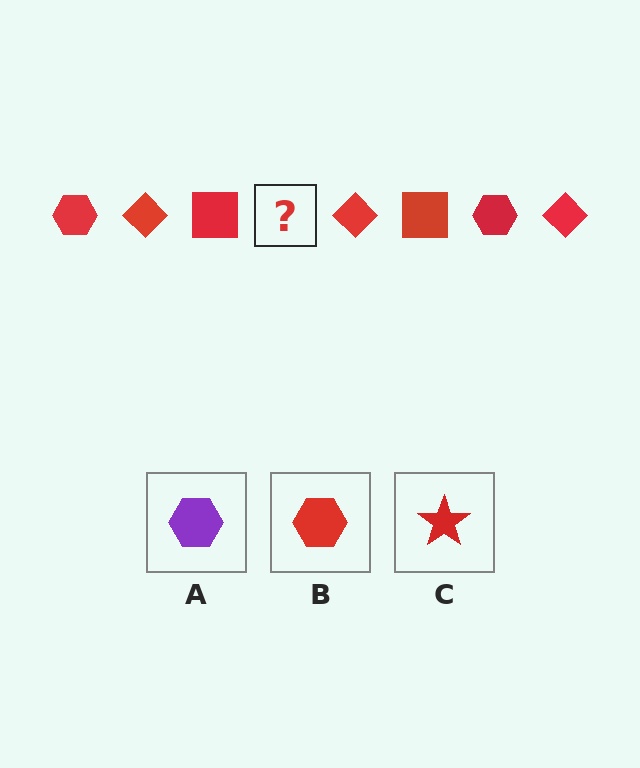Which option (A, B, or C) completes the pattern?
B.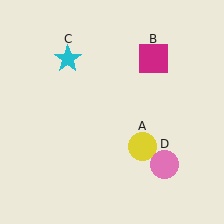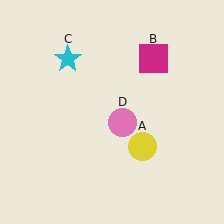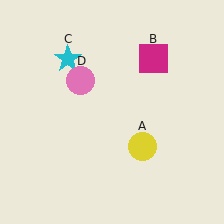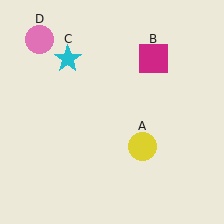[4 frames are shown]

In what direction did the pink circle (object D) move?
The pink circle (object D) moved up and to the left.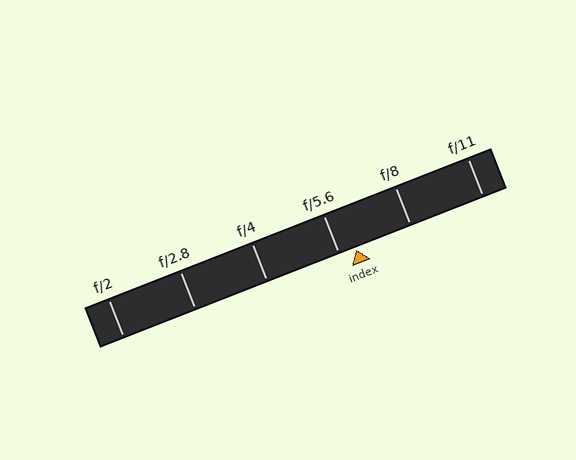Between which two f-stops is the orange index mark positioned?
The index mark is between f/5.6 and f/8.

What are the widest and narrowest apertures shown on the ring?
The widest aperture shown is f/2 and the narrowest is f/11.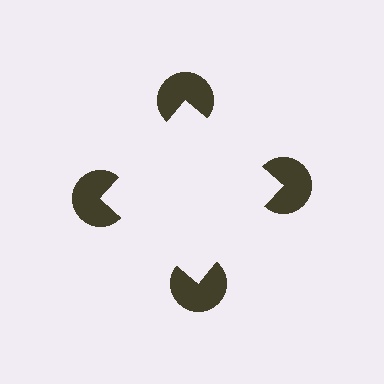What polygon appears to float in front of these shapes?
An illusory square — its edges are inferred from the aligned wedge cuts in the pac-man discs, not physically drawn.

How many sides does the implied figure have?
4 sides.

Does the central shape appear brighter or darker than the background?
It typically appears slightly brighter than the background, even though no actual brightness change is drawn.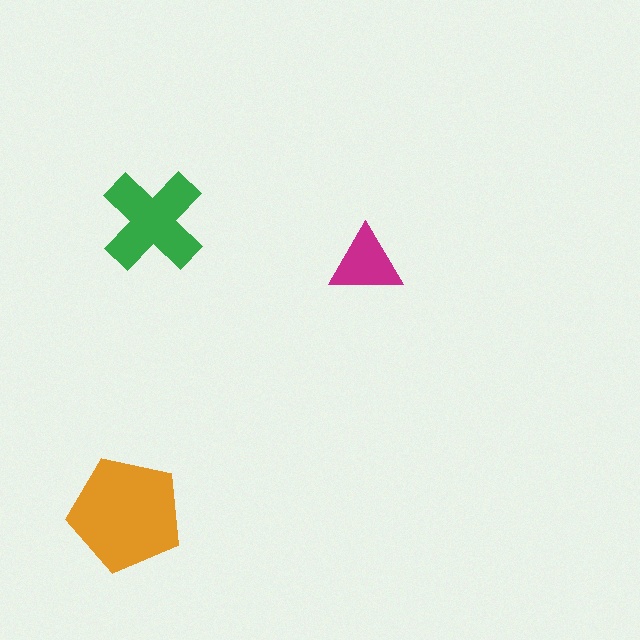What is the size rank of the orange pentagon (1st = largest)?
1st.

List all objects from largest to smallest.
The orange pentagon, the green cross, the magenta triangle.